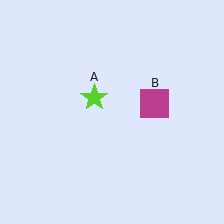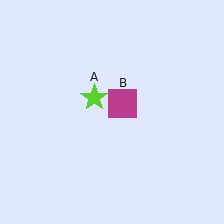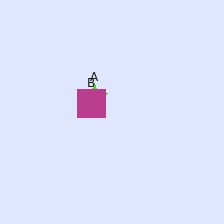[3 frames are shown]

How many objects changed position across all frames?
1 object changed position: magenta square (object B).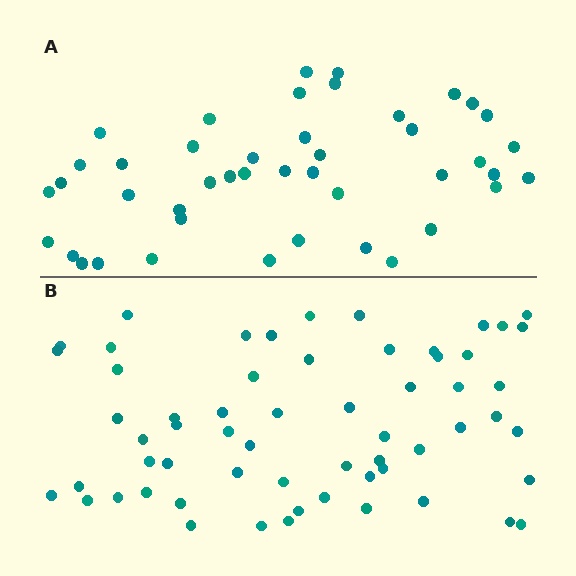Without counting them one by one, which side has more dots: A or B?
Region B (the bottom region) has more dots.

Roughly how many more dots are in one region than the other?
Region B has approximately 15 more dots than region A.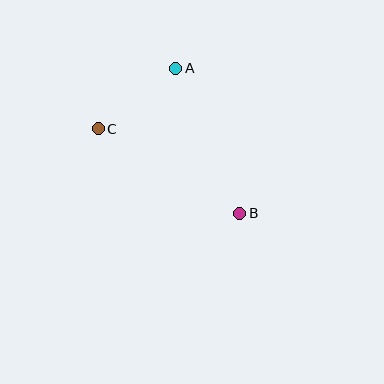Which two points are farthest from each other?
Points B and C are farthest from each other.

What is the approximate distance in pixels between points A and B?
The distance between A and B is approximately 158 pixels.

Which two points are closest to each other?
Points A and C are closest to each other.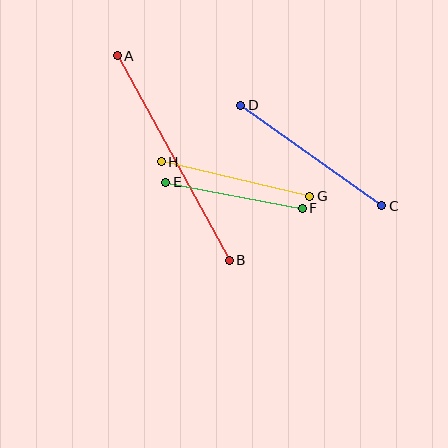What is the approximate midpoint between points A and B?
The midpoint is at approximately (173, 158) pixels.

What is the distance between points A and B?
The distance is approximately 233 pixels.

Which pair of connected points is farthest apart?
Points A and B are farthest apart.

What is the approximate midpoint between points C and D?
The midpoint is at approximately (311, 155) pixels.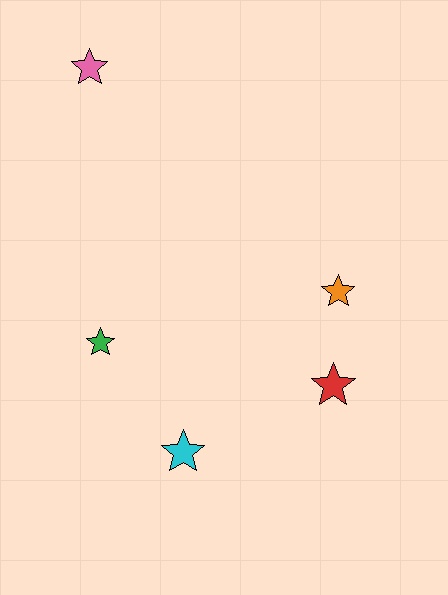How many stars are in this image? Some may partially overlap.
There are 5 stars.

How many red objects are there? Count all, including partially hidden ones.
There is 1 red object.